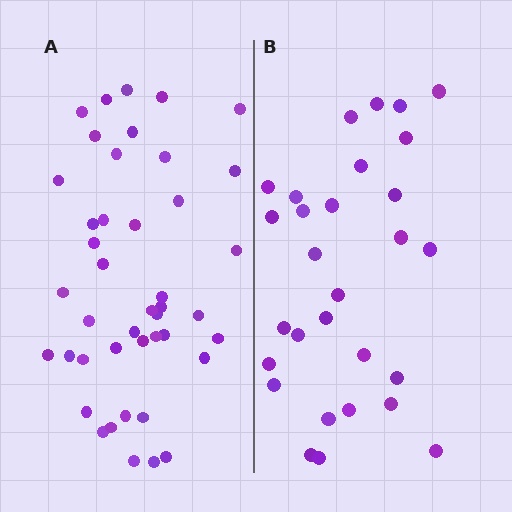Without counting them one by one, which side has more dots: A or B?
Region A (the left region) has more dots.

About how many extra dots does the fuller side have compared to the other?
Region A has approximately 15 more dots than region B.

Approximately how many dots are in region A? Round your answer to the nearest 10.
About 40 dots. (The exact count is 43, which rounds to 40.)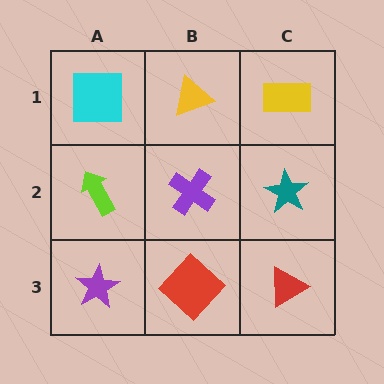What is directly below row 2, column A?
A purple star.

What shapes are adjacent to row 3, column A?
A lime arrow (row 2, column A), a red diamond (row 3, column B).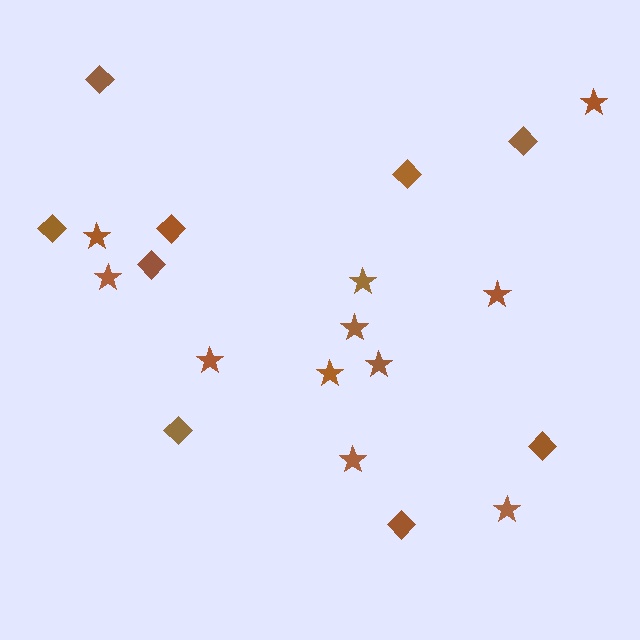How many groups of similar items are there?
There are 2 groups: one group of diamonds (9) and one group of stars (11).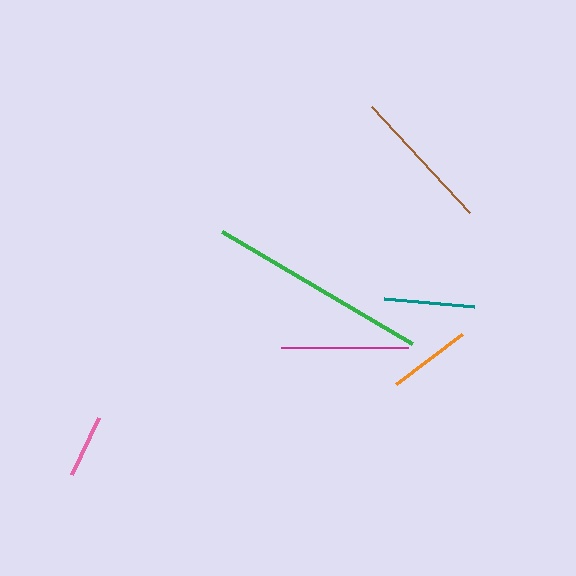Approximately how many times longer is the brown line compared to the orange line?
The brown line is approximately 1.8 times the length of the orange line.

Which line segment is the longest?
The green line is the longest at approximately 221 pixels.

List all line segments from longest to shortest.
From longest to shortest: green, brown, magenta, teal, orange, pink.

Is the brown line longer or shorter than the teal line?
The brown line is longer than the teal line.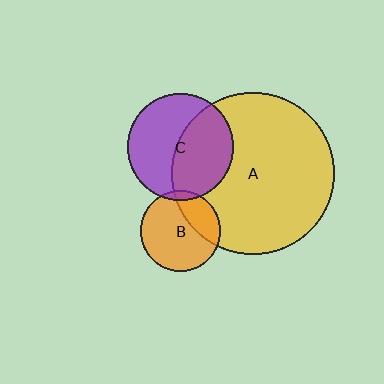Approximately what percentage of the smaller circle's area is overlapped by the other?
Approximately 30%.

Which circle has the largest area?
Circle A (yellow).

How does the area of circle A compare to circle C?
Approximately 2.3 times.